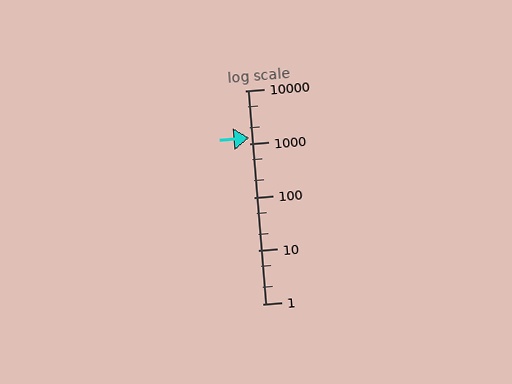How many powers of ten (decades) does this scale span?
The scale spans 4 decades, from 1 to 10000.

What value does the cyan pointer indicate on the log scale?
The pointer indicates approximately 1300.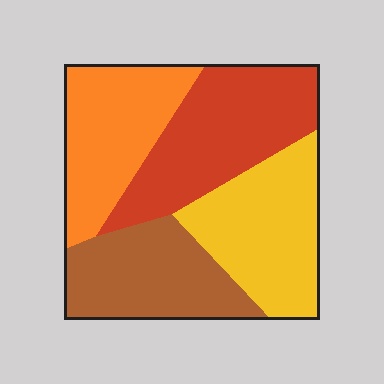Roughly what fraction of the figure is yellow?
Yellow covers about 25% of the figure.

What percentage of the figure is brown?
Brown covers about 25% of the figure.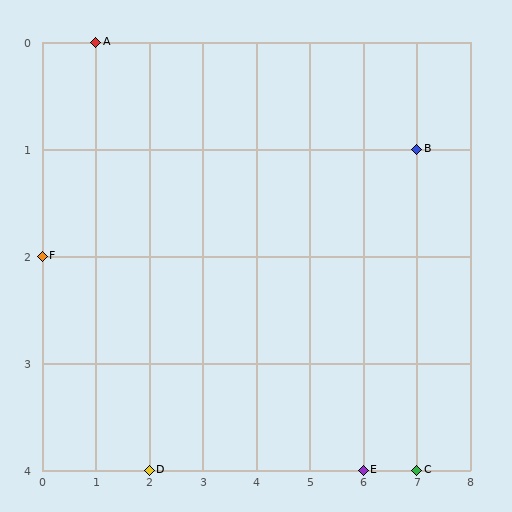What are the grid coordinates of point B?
Point B is at grid coordinates (7, 1).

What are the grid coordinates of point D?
Point D is at grid coordinates (2, 4).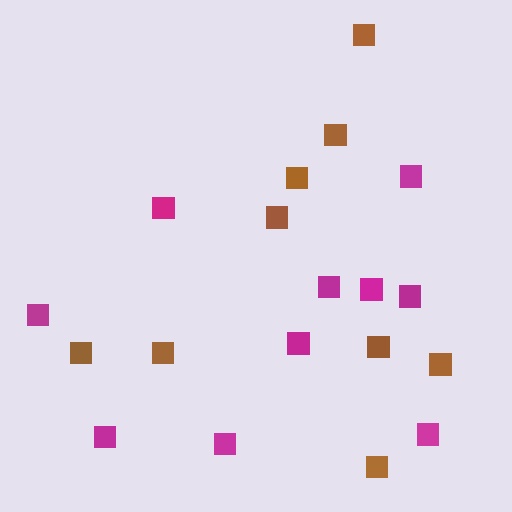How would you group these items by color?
There are 2 groups: one group of brown squares (9) and one group of magenta squares (10).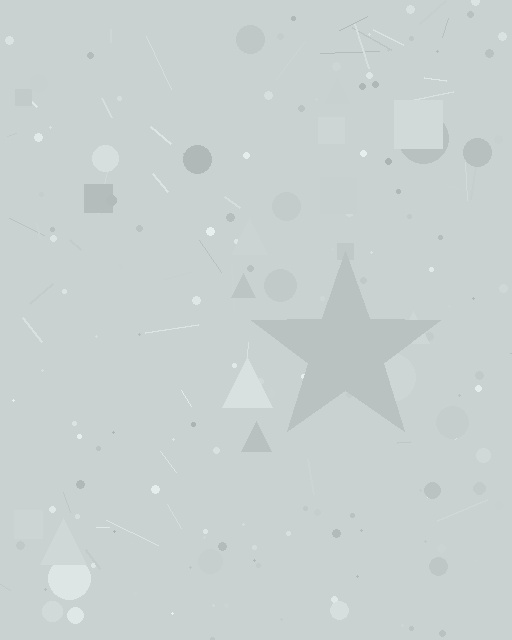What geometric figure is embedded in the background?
A star is embedded in the background.